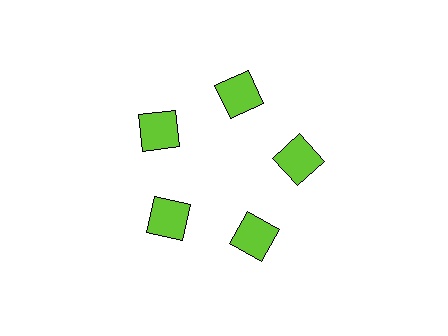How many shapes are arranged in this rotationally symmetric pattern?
There are 5 shapes, arranged in 5 groups of 1.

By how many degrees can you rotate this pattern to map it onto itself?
The pattern maps onto itself every 72 degrees of rotation.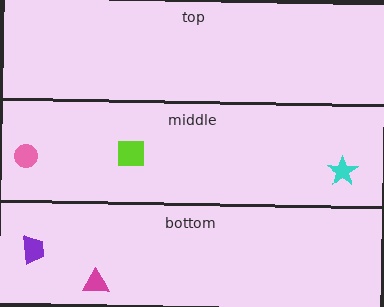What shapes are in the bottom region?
The magenta triangle, the purple trapezoid.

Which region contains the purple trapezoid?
The bottom region.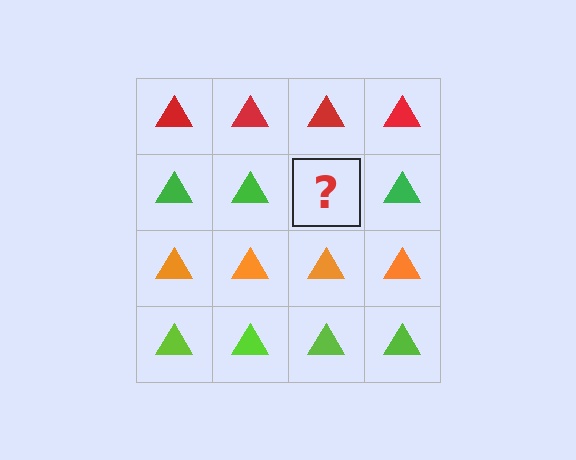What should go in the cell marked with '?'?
The missing cell should contain a green triangle.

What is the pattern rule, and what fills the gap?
The rule is that each row has a consistent color. The gap should be filled with a green triangle.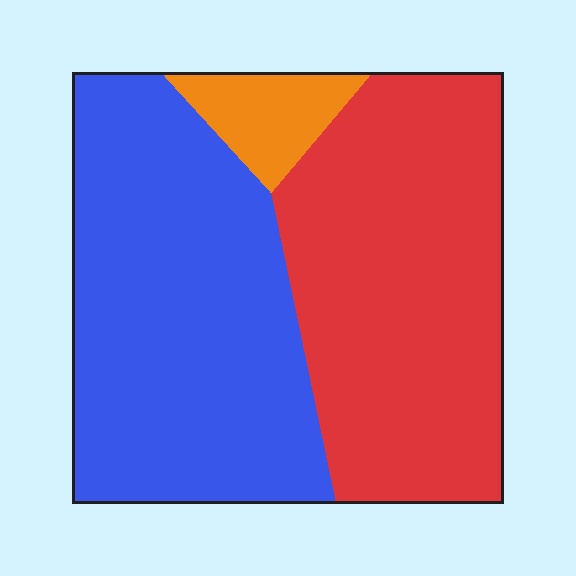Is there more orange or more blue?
Blue.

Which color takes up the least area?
Orange, at roughly 5%.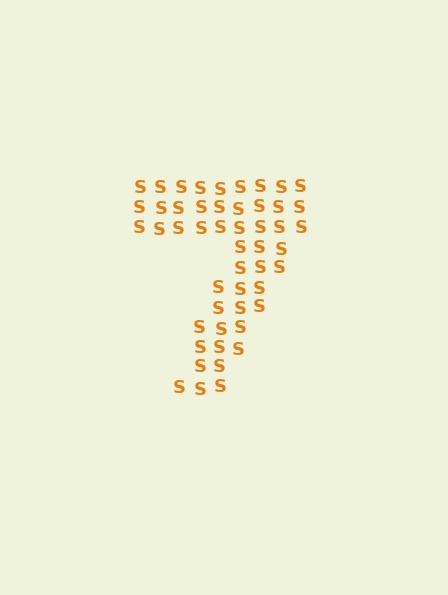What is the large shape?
The large shape is the digit 7.